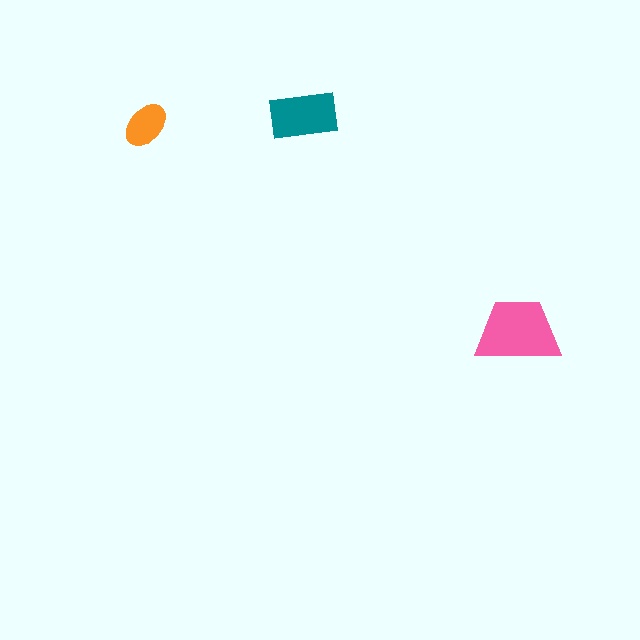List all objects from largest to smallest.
The pink trapezoid, the teal rectangle, the orange ellipse.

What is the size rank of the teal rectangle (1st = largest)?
2nd.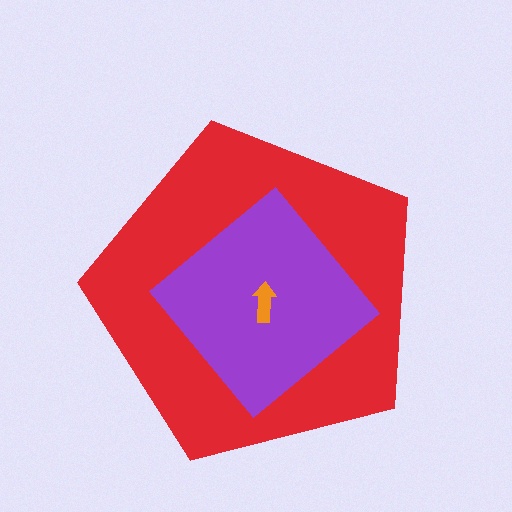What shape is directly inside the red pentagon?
The purple diamond.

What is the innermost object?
The orange arrow.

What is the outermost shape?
The red pentagon.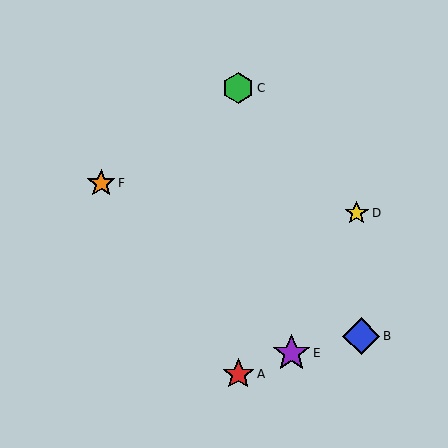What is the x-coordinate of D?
Object D is at x≈357.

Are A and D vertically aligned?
No, A is at x≈238 and D is at x≈357.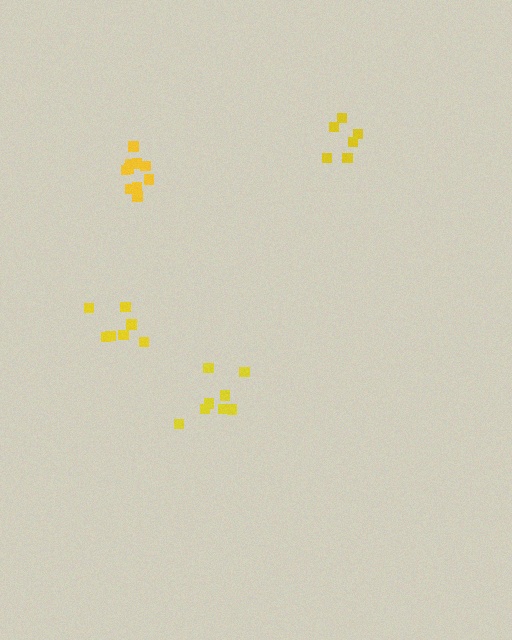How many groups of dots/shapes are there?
There are 4 groups.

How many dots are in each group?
Group 1: 6 dots, Group 2: 8 dots, Group 3: 10 dots, Group 4: 7 dots (31 total).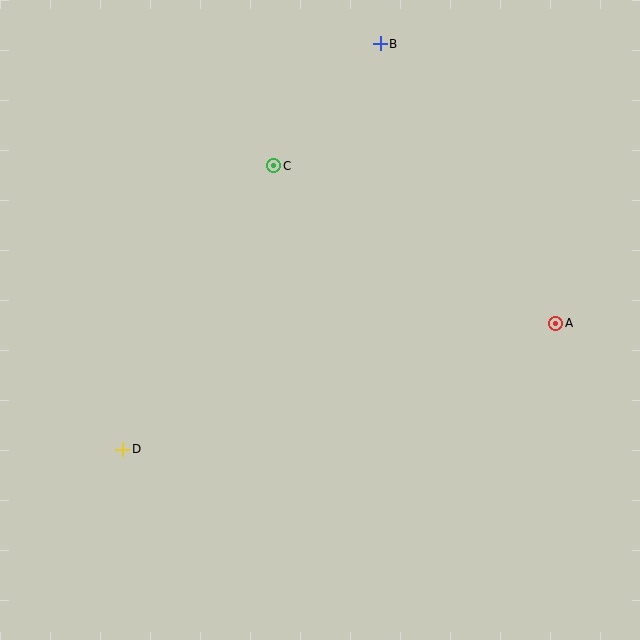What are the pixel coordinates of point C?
Point C is at (274, 166).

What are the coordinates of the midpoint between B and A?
The midpoint between B and A is at (468, 183).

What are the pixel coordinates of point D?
Point D is at (123, 449).